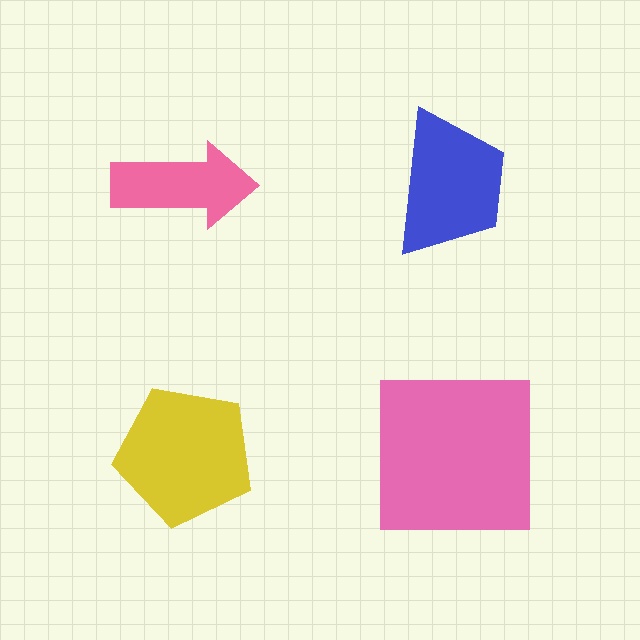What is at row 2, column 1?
A yellow pentagon.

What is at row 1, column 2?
A blue trapezoid.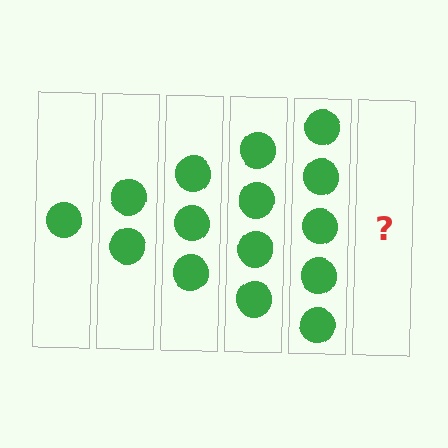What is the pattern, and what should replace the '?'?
The pattern is that each step adds one more circle. The '?' should be 6 circles.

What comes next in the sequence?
The next element should be 6 circles.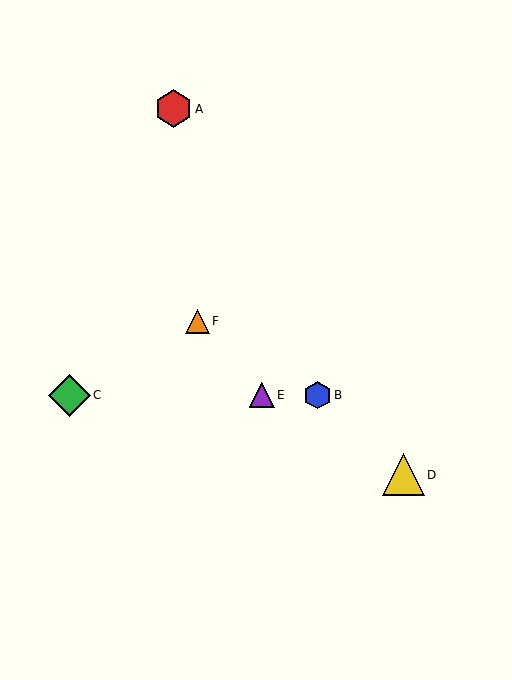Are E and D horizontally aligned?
No, E is at y≈395 and D is at y≈475.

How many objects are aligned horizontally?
3 objects (B, C, E) are aligned horizontally.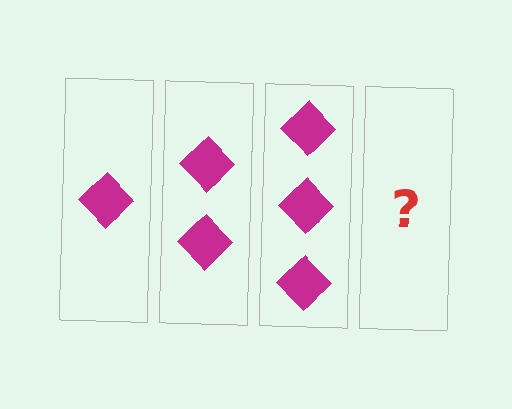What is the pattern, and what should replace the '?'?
The pattern is that each step adds one more diamond. The '?' should be 4 diamonds.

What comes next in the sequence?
The next element should be 4 diamonds.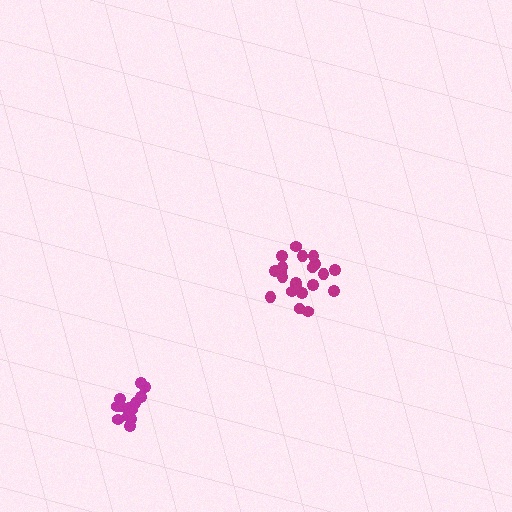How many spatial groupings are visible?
There are 2 spatial groupings.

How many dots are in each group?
Group 1: 15 dots, Group 2: 21 dots (36 total).